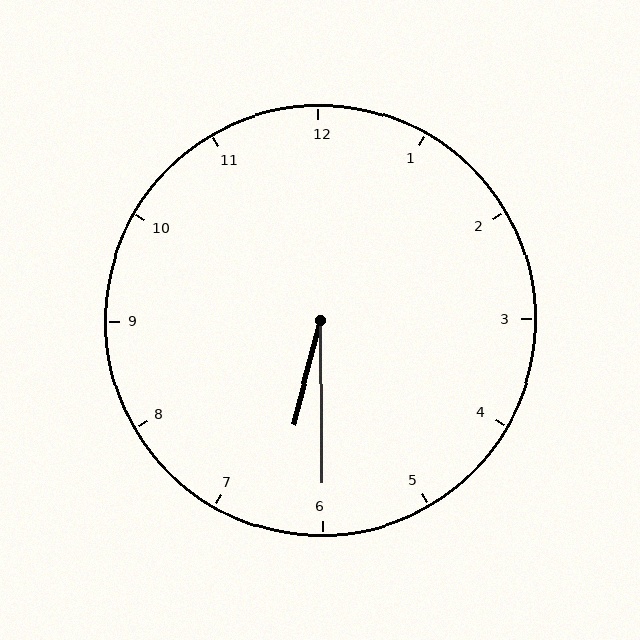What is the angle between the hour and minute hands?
Approximately 15 degrees.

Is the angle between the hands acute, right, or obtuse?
It is acute.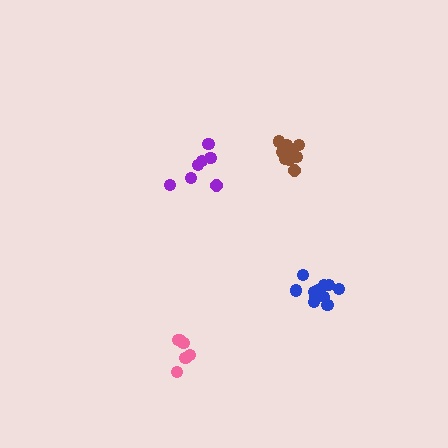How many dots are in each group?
Group 1: 7 dots, Group 2: 6 dots, Group 3: 11 dots, Group 4: 11 dots (35 total).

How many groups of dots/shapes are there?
There are 4 groups.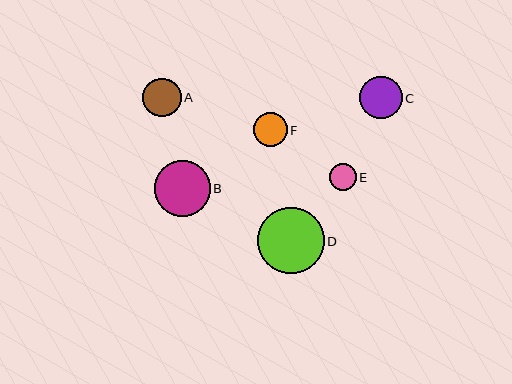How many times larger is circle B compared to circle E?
Circle B is approximately 2.0 times the size of circle E.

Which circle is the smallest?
Circle E is the smallest with a size of approximately 27 pixels.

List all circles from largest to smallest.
From largest to smallest: D, B, C, A, F, E.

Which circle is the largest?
Circle D is the largest with a size of approximately 66 pixels.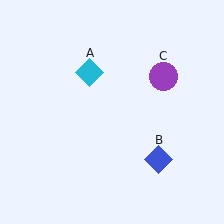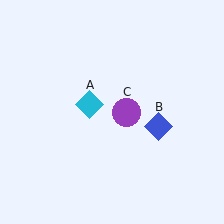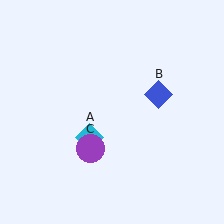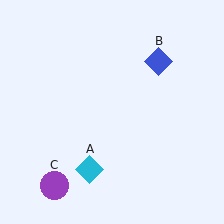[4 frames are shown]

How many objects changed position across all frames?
3 objects changed position: cyan diamond (object A), blue diamond (object B), purple circle (object C).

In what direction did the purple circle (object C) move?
The purple circle (object C) moved down and to the left.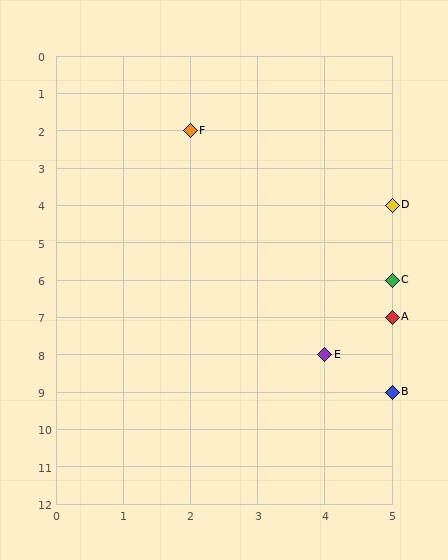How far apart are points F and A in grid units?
Points F and A are 3 columns and 5 rows apart (about 5.8 grid units diagonally).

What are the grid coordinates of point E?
Point E is at grid coordinates (4, 8).